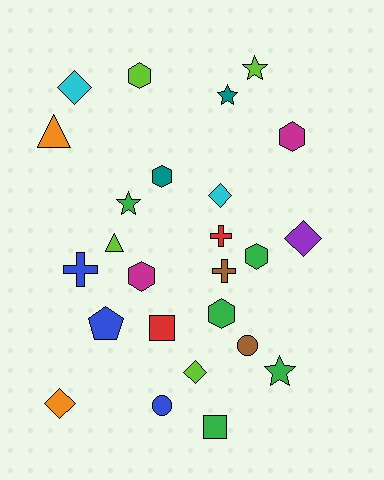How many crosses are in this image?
There are 3 crosses.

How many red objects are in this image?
There are 2 red objects.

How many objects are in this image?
There are 25 objects.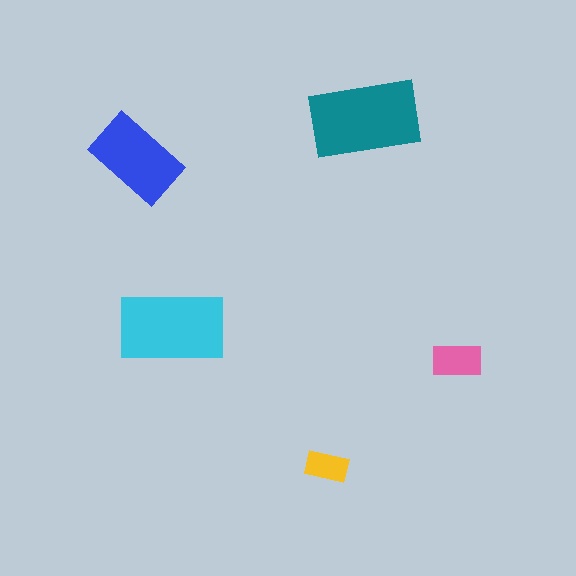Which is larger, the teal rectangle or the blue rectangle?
The teal one.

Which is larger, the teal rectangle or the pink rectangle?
The teal one.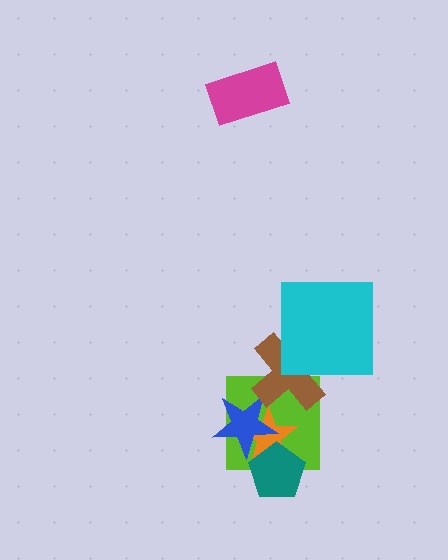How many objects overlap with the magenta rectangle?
0 objects overlap with the magenta rectangle.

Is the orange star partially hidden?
Yes, it is partially covered by another shape.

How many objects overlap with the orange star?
3 objects overlap with the orange star.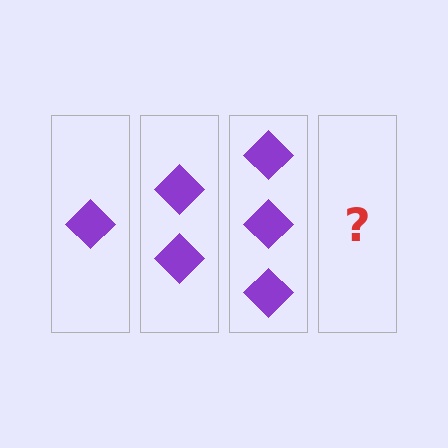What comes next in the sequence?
The next element should be 4 diamonds.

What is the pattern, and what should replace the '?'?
The pattern is that each step adds one more diamond. The '?' should be 4 diamonds.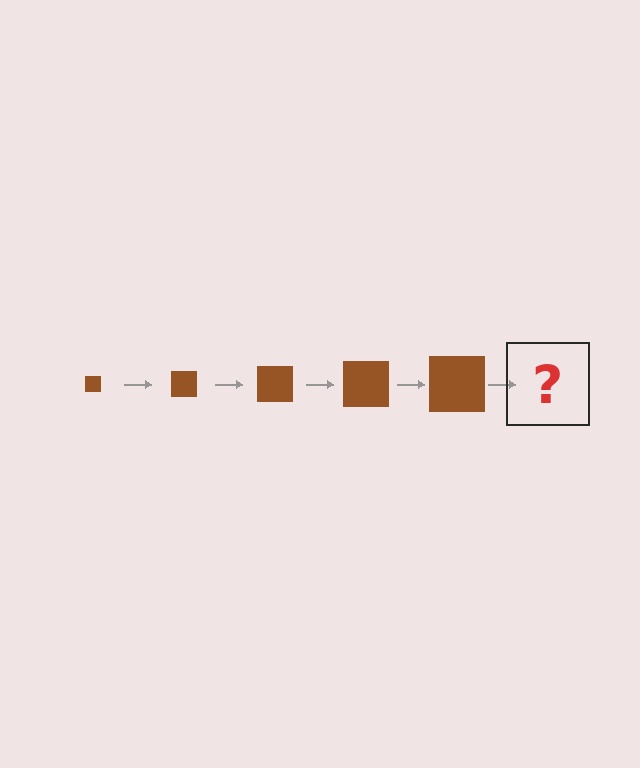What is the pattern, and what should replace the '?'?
The pattern is that the square gets progressively larger each step. The '?' should be a brown square, larger than the previous one.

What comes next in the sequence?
The next element should be a brown square, larger than the previous one.